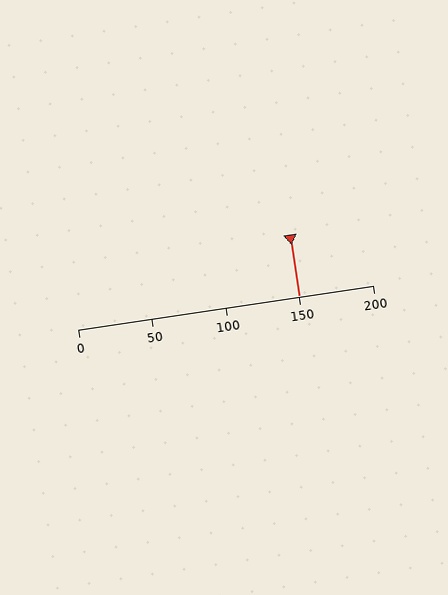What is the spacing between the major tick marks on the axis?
The major ticks are spaced 50 apart.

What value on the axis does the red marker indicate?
The marker indicates approximately 150.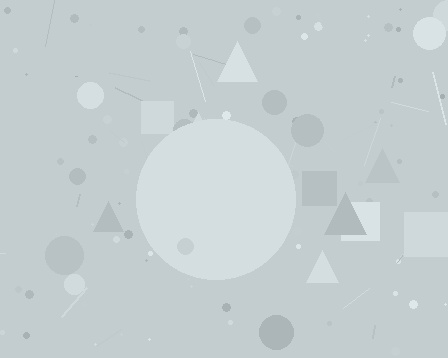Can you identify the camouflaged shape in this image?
The camouflaged shape is a circle.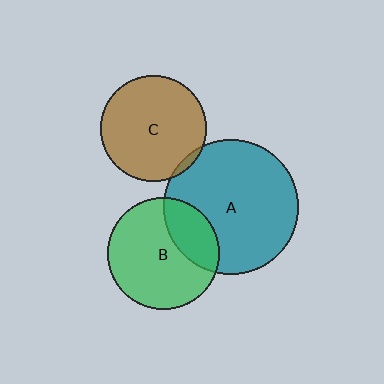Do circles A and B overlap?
Yes.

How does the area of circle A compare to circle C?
Approximately 1.6 times.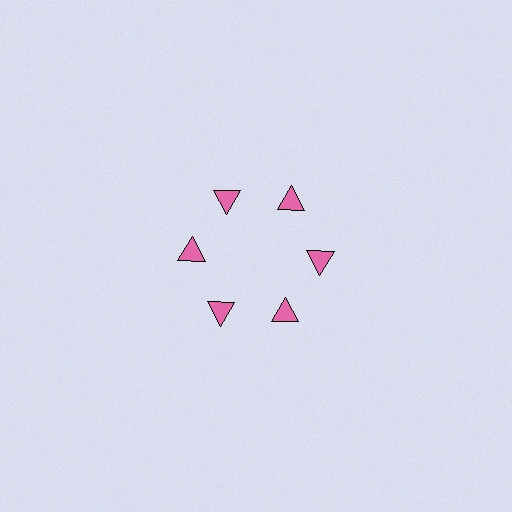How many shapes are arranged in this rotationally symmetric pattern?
There are 6 shapes, arranged in 6 groups of 1.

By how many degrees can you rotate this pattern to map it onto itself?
The pattern maps onto itself every 60 degrees of rotation.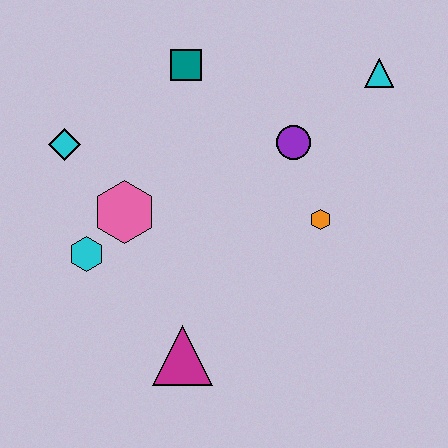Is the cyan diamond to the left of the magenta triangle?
Yes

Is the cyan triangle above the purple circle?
Yes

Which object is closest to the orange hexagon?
The purple circle is closest to the orange hexagon.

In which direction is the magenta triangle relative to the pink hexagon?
The magenta triangle is below the pink hexagon.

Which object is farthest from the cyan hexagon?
The cyan triangle is farthest from the cyan hexagon.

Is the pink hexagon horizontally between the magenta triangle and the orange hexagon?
No